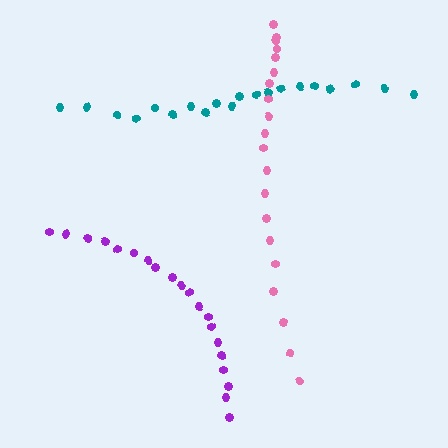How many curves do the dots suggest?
There are 3 distinct paths.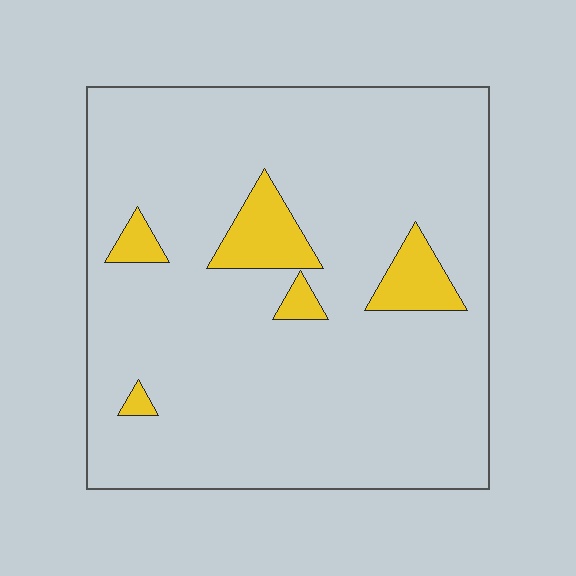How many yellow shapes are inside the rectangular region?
5.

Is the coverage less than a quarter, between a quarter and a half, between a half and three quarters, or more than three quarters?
Less than a quarter.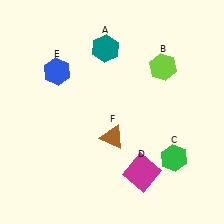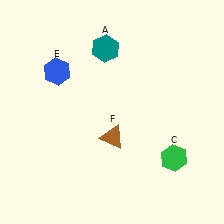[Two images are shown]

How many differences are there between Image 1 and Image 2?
There are 2 differences between the two images.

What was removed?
The lime hexagon (B), the magenta square (D) were removed in Image 2.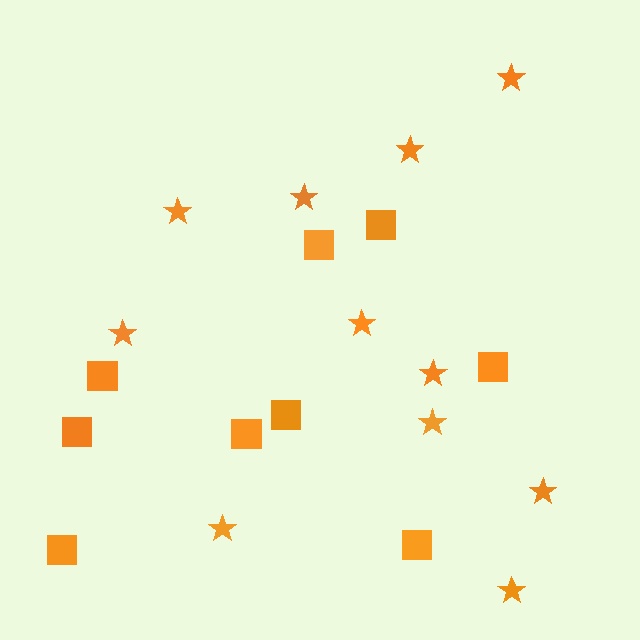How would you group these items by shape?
There are 2 groups: one group of squares (9) and one group of stars (11).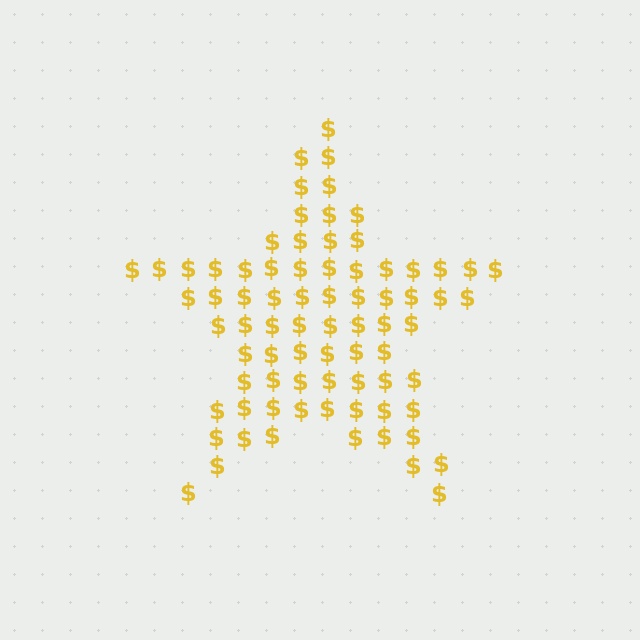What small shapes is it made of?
It is made of small dollar signs.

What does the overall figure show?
The overall figure shows a star.